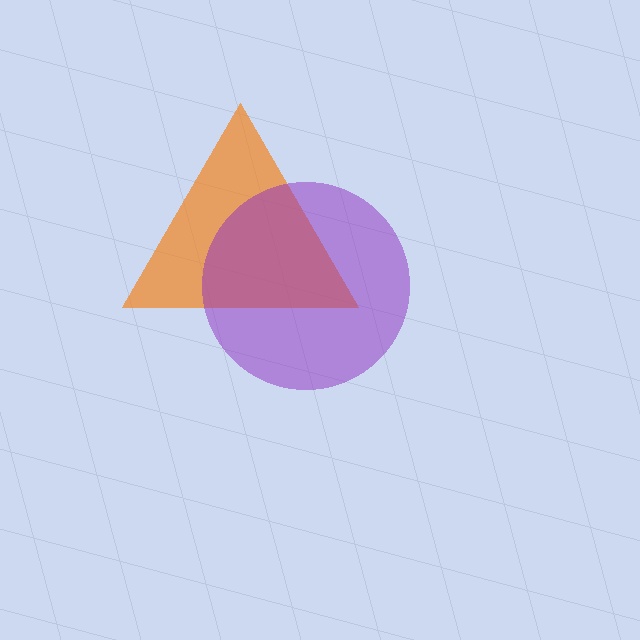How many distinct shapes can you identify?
There are 2 distinct shapes: an orange triangle, a purple circle.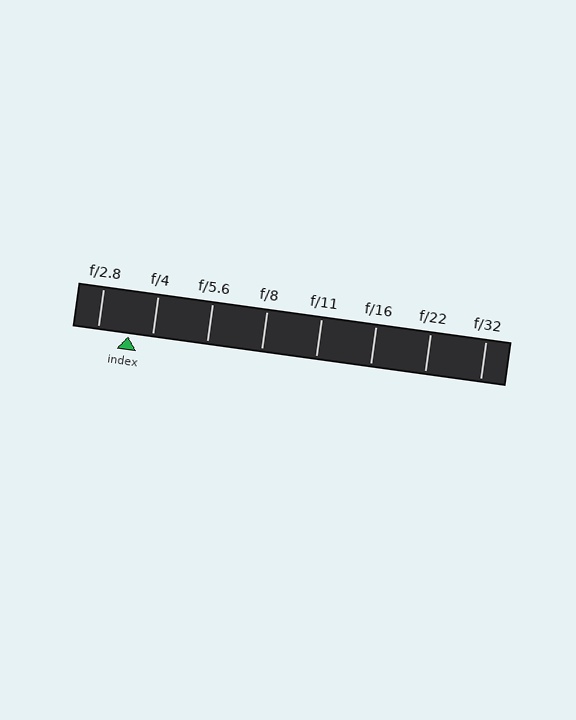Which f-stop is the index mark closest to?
The index mark is closest to f/4.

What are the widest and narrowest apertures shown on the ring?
The widest aperture shown is f/2.8 and the narrowest is f/32.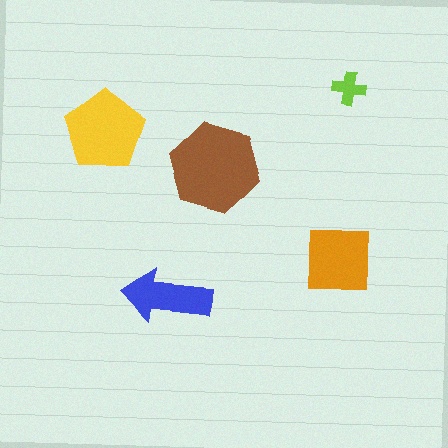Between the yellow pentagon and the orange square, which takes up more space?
The yellow pentagon.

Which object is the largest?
The brown hexagon.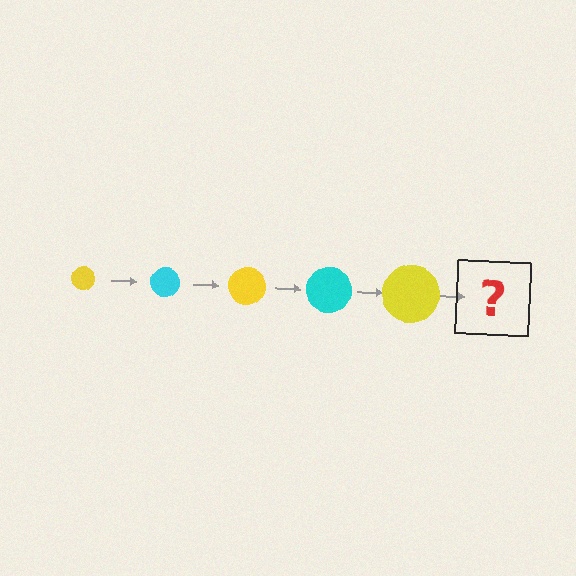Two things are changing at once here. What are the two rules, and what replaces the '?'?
The two rules are that the circle grows larger each step and the color cycles through yellow and cyan. The '?' should be a cyan circle, larger than the previous one.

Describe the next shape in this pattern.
It should be a cyan circle, larger than the previous one.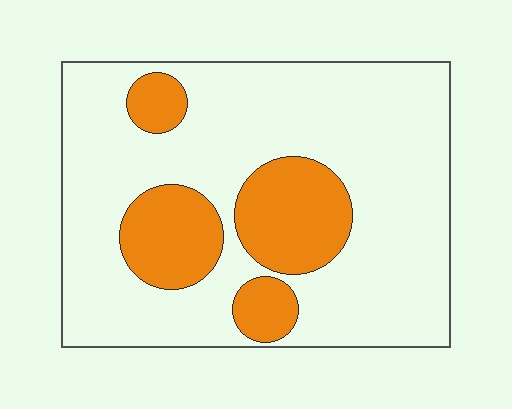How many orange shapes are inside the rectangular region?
4.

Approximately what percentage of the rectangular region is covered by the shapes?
Approximately 25%.